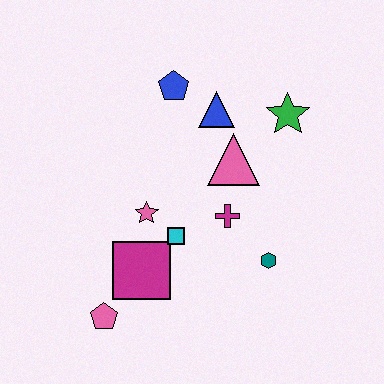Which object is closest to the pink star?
The cyan square is closest to the pink star.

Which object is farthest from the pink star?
The green star is farthest from the pink star.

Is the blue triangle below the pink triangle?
No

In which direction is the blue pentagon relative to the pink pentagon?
The blue pentagon is above the pink pentagon.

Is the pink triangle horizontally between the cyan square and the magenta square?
No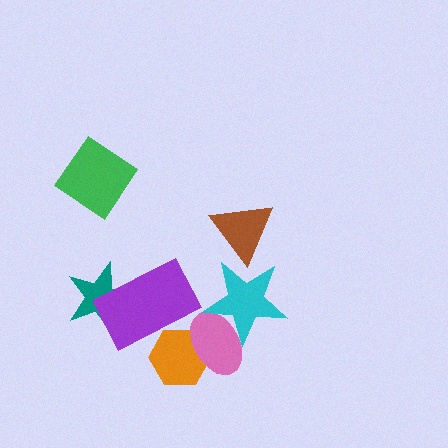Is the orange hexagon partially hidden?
Yes, it is partially covered by another shape.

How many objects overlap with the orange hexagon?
2 objects overlap with the orange hexagon.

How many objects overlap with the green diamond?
0 objects overlap with the green diamond.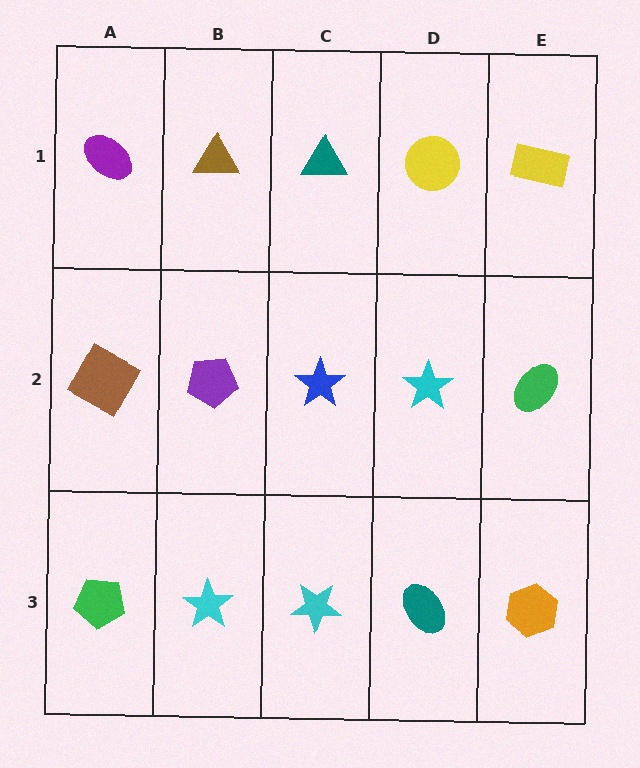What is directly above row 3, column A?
A brown square.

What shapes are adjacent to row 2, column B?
A brown triangle (row 1, column B), a cyan star (row 3, column B), a brown square (row 2, column A), a blue star (row 2, column C).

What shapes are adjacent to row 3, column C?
A blue star (row 2, column C), a cyan star (row 3, column B), a teal ellipse (row 3, column D).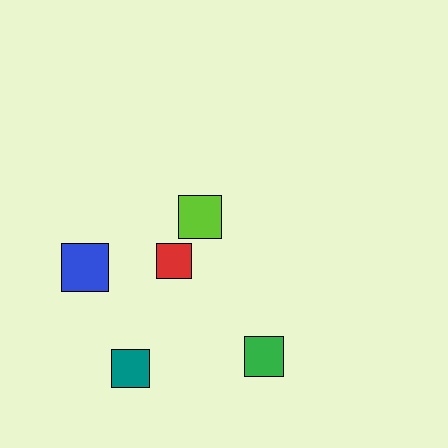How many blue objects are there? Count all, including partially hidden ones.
There is 1 blue object.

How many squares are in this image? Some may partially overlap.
There are 5 squares.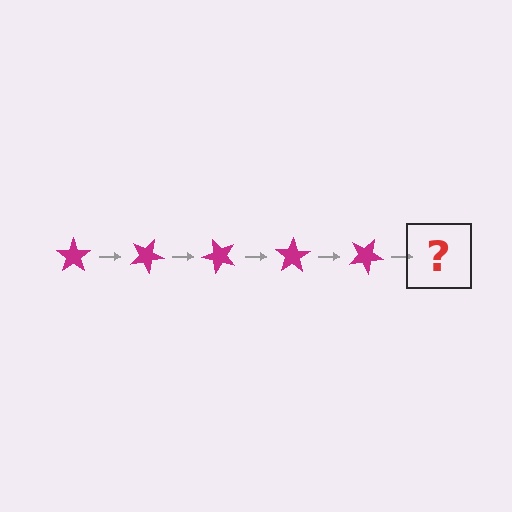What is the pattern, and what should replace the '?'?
The pattern is that the star rotates 25 degrees each step. The '?' should be a magenta star rotated 125 degrees.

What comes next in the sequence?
The next element should be a magenta star rotated 125 degrees.